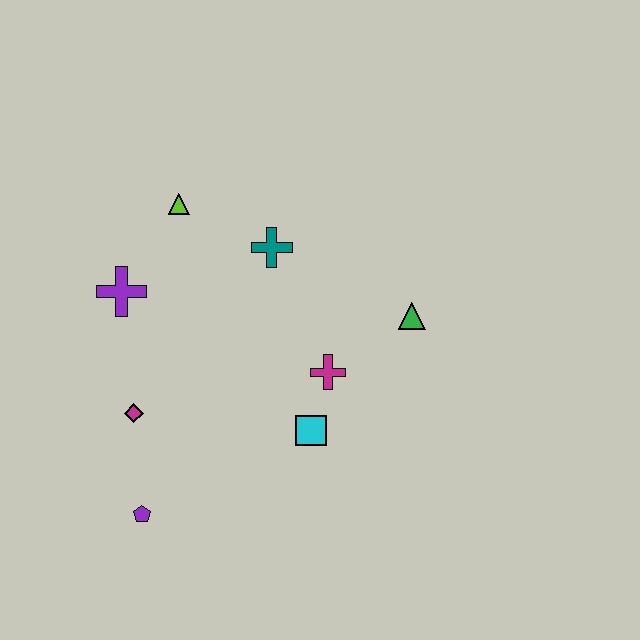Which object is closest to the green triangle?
The magenta cross is closest to the green triangle.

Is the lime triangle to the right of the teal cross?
No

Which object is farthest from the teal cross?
The purple pentagon is farthest from the teal cross.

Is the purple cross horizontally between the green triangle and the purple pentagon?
No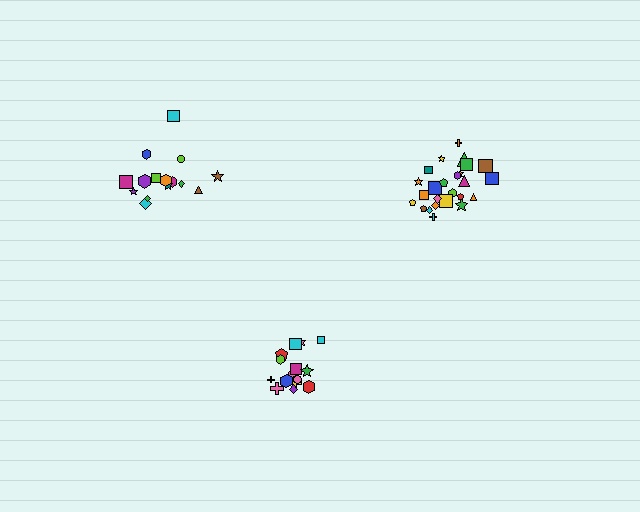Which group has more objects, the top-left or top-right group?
The top-right group.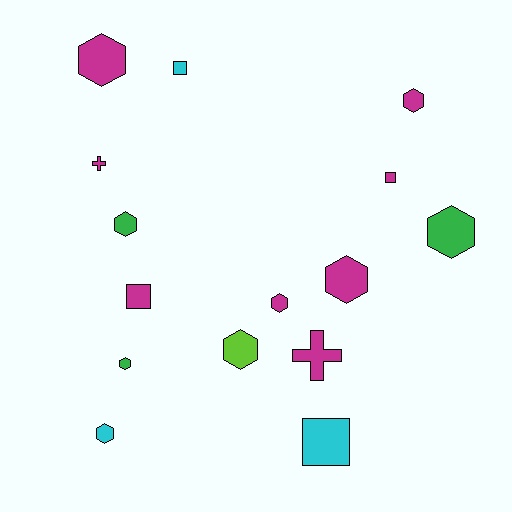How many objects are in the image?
There are 15 objects.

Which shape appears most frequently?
Hexagon, with 9 objects.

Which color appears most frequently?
Magenta, with 8 objects.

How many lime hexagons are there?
There is 1 lime hexagon.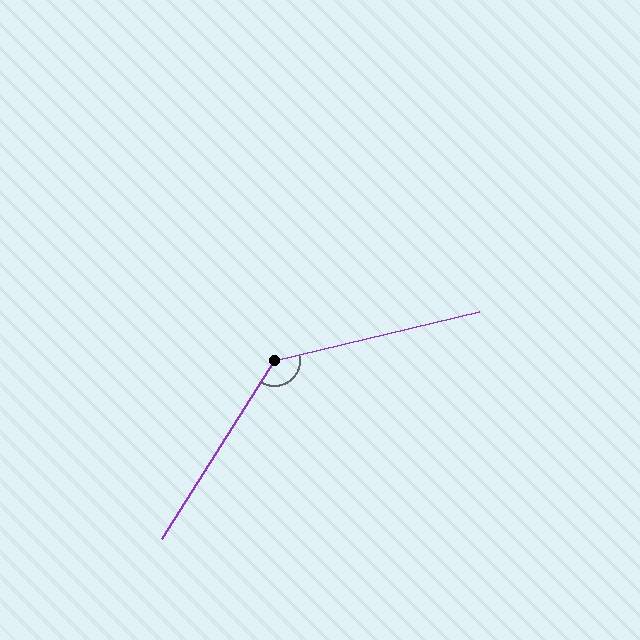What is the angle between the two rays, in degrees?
Approximately 136 degrees.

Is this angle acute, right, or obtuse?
It is obtuse.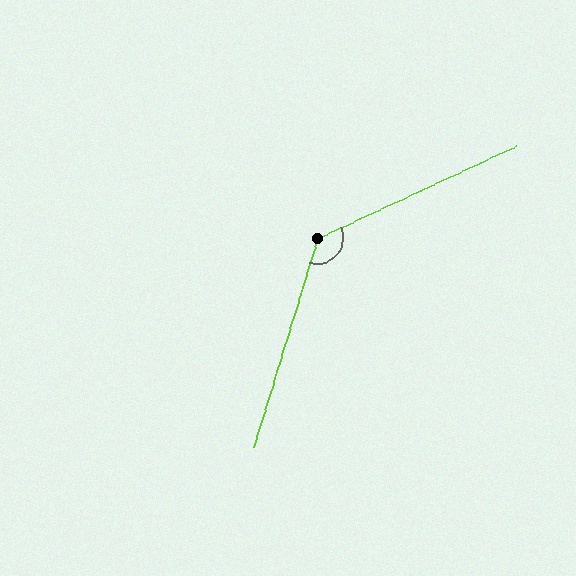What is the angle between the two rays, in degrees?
Approximately 132 degrees.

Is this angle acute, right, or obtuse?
It is obtuse.